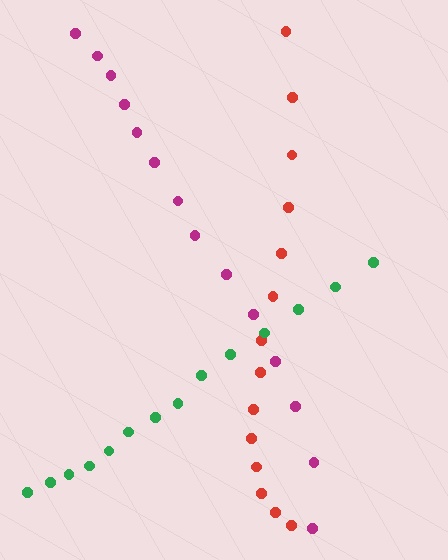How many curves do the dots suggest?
There are 3 distinct paths.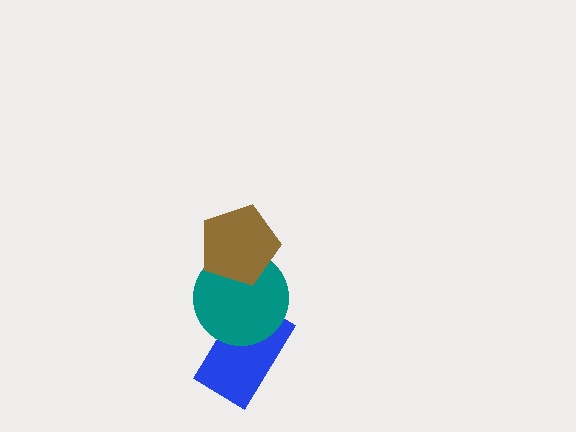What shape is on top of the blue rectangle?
The teal circle is on top of the blue rectangle.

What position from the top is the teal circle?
The teal circle is 2nd from the top.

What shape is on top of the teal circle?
The brown pentagon is on top of the teal circle.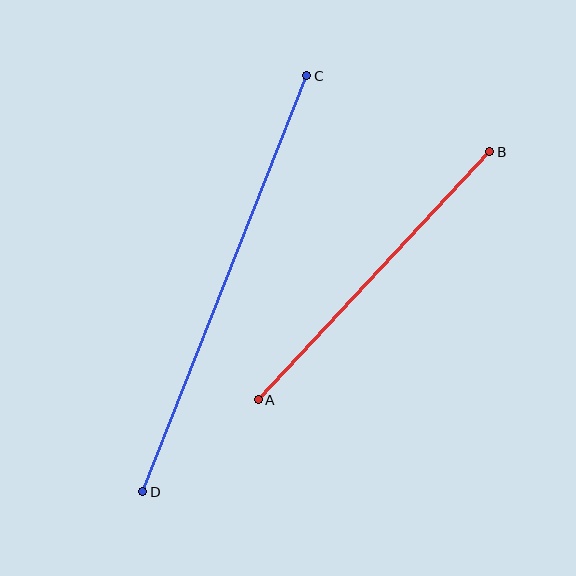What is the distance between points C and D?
The distance is approximately 447 pixels.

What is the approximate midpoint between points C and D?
The midpoint is at approximately (225, 284) pixels.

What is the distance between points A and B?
The distance is approximately 339 pixels.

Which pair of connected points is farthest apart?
Points C and D are farthest apart.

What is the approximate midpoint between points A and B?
The midpoint is at approximately (374, 276) pixels.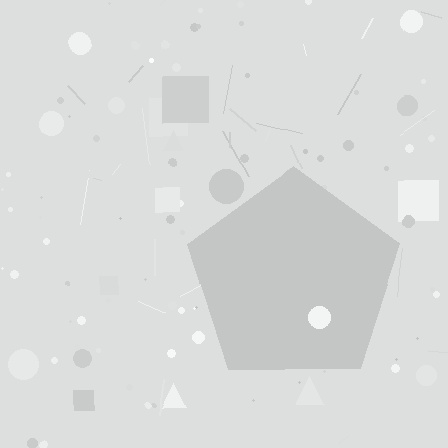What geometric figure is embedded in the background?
A pentagon is embedded in the background.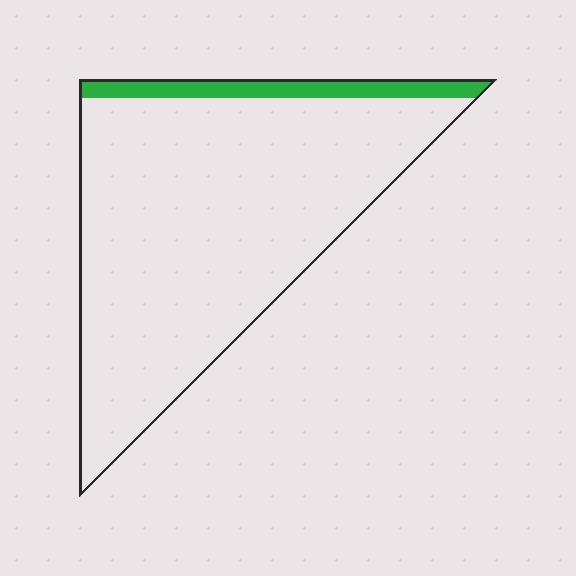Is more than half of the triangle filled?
No.